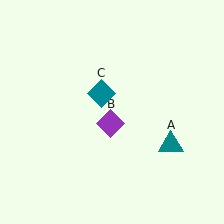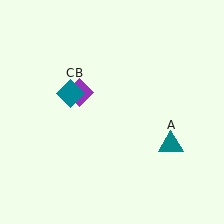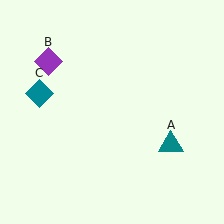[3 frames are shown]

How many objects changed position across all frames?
2 objects changed position: purple diamond (object B), teal diamond (object C).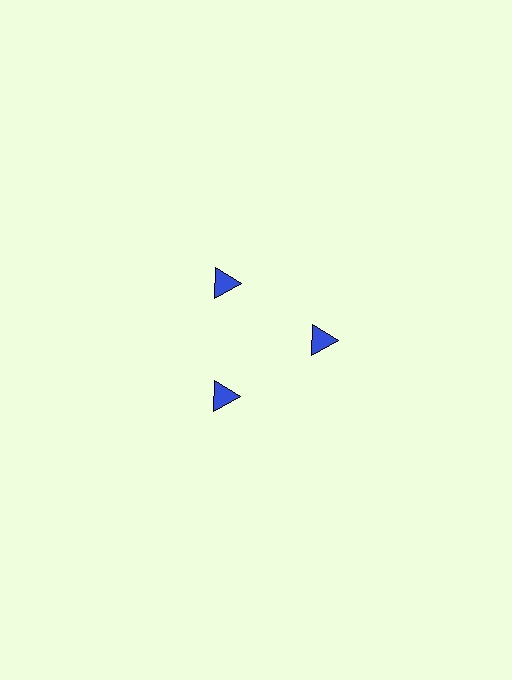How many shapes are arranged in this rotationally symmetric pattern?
There are 3 shapes, arranged in 3 groups of 1.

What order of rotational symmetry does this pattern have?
This pattern has 3-fold rotational symmetry.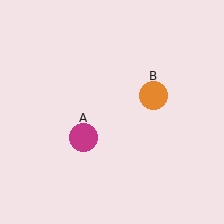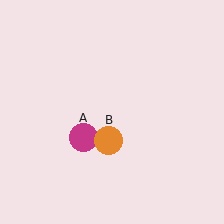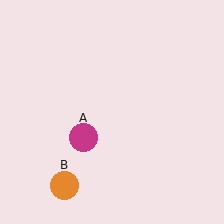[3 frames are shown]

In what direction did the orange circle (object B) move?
The orange circle (object B) moved down and to the left.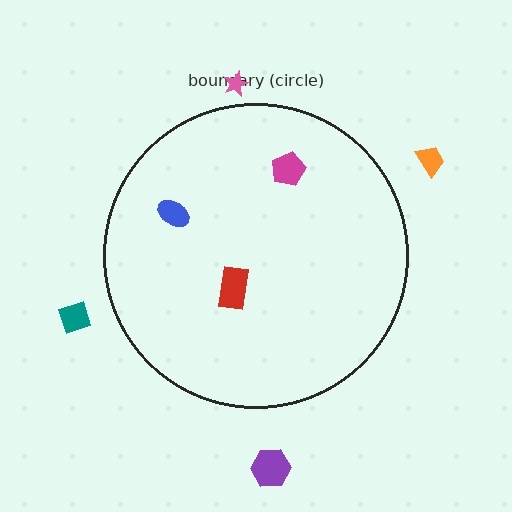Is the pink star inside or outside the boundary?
Outside.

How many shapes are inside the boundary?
3 inside, 4 outside.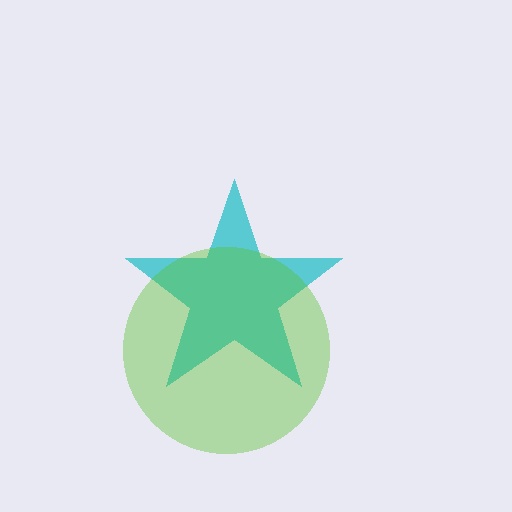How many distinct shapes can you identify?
There are 2 distinct shapes: a cyan star, a lime circle.